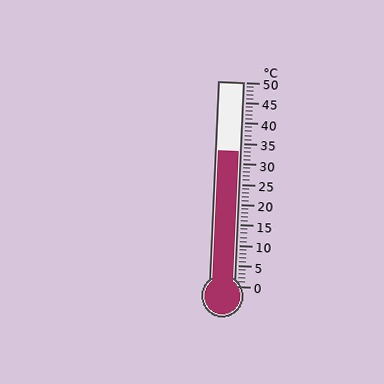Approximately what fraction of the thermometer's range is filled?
The thermometer is filled to approximately 65% of its range.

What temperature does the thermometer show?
The thermometer shows approximately 33°C.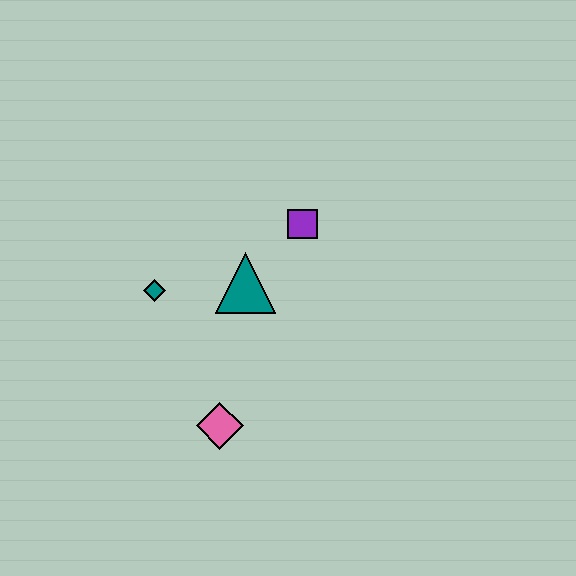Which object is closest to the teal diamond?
The teal triangle is closest to the teal diamond.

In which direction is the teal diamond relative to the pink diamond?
The teal diamond is above the pink diamond.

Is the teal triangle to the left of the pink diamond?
No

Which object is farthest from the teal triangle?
The pink diamond is farthest from the teal triangle.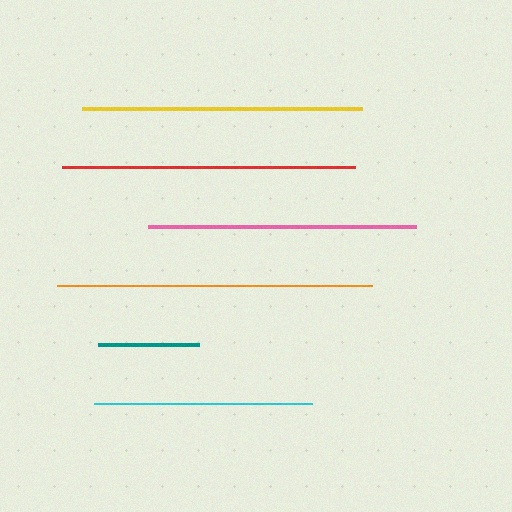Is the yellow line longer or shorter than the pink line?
The yellow line is longer than the pink line.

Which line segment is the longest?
The orange line is the longest at approximately 315 pixels.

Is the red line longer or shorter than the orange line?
The orange line is longer than the red line.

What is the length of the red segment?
The red segment is approximately 293 pixels long.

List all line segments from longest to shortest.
From longest to shortest: orange, red, yellow, pink, cyan, teal.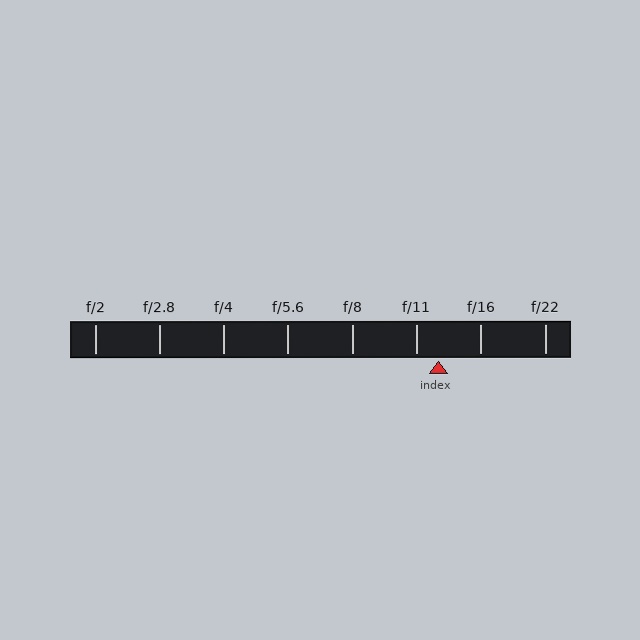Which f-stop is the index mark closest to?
The index mark is closest to f/11.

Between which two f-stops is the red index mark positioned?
The index mark is between f/11 and f/16.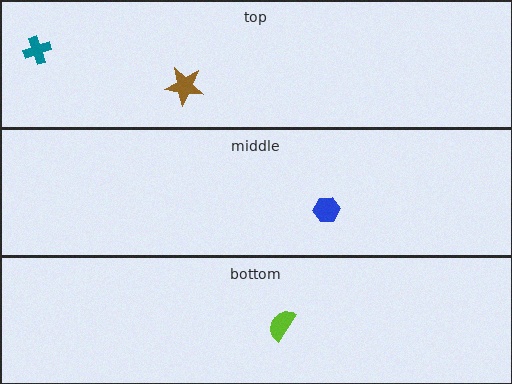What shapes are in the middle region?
The blue hexagon.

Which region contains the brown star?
The top region.